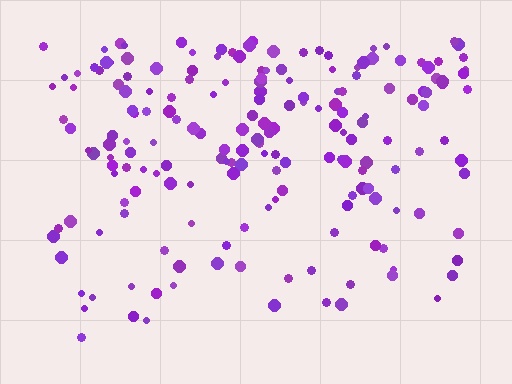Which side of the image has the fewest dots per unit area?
The bottom.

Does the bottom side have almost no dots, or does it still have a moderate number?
Still a moderate number, just noticeably fewer than the top.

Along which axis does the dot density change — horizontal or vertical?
Vertical.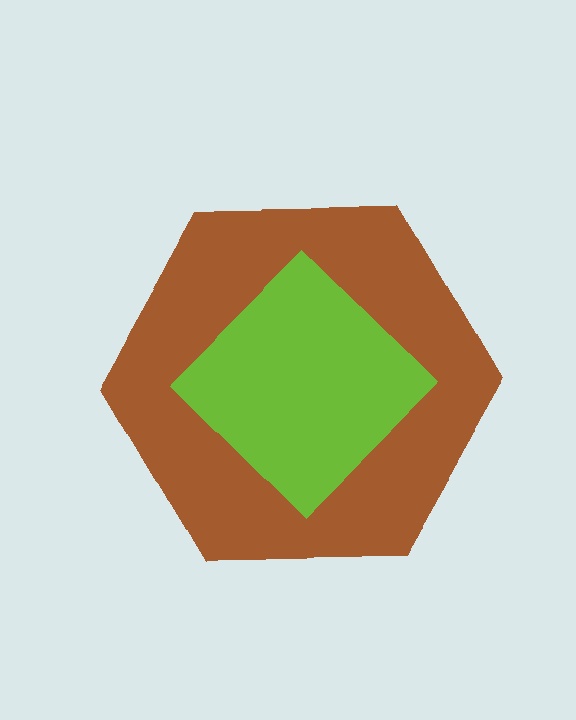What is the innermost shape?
The lime diamond.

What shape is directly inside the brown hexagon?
The lime diamond.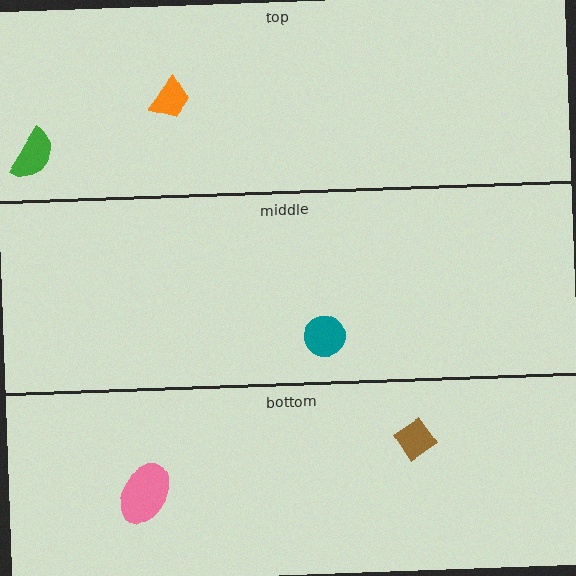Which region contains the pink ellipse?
The bottom region.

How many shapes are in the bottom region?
2.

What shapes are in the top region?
The orange trapezoid, the green semicircle.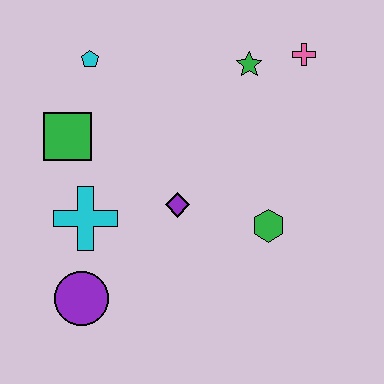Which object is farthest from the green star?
The purple circle is farthest from the green star.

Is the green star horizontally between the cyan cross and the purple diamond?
No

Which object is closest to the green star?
The pink cross is closest to the green star.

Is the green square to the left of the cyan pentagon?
Yes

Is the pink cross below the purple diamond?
No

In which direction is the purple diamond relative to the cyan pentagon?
The purple diamond is below the cyan pentagon.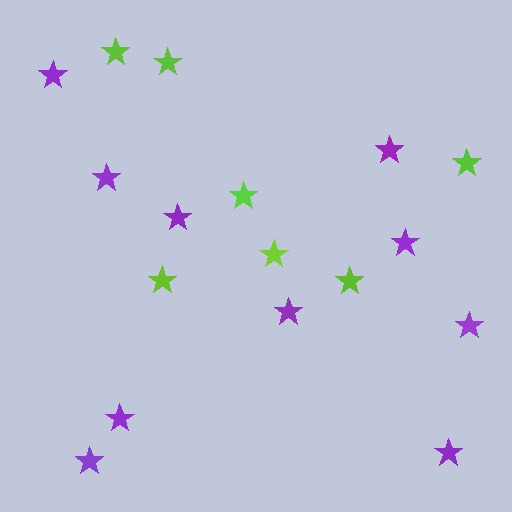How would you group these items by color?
There are 2 groups: one group of purple stars (10) and one group of lime stars (7).